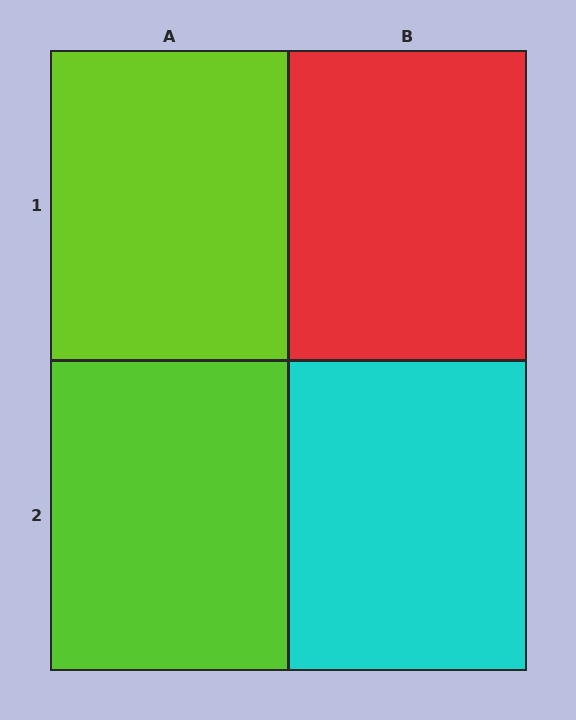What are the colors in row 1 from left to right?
Lime, red.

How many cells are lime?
2 cells are lime.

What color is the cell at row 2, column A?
Lime.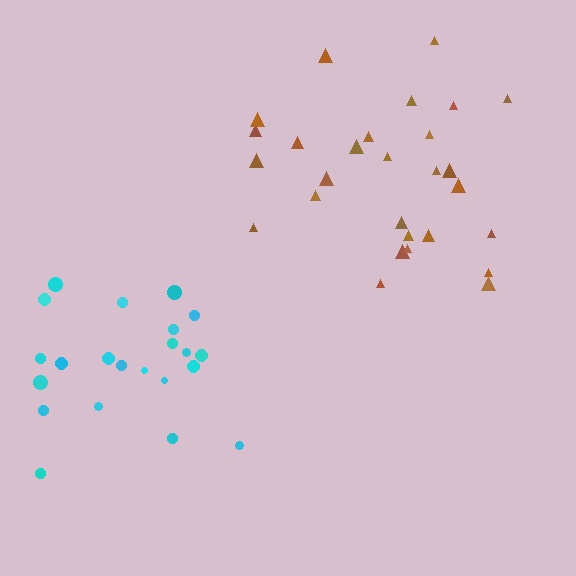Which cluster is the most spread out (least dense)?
Cyan.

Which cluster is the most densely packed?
Brown.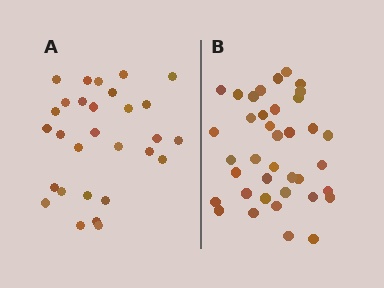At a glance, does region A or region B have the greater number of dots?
Region B (the right region) has more dots.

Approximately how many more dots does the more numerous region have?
Region B has roughly 8 or so more dots than region A.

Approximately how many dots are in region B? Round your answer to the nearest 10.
About 40 dots. (The exact count is 38, which rounds to 40.)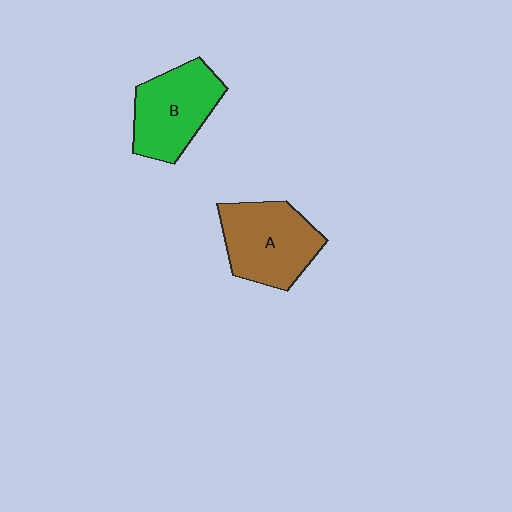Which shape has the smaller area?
Shape B (green).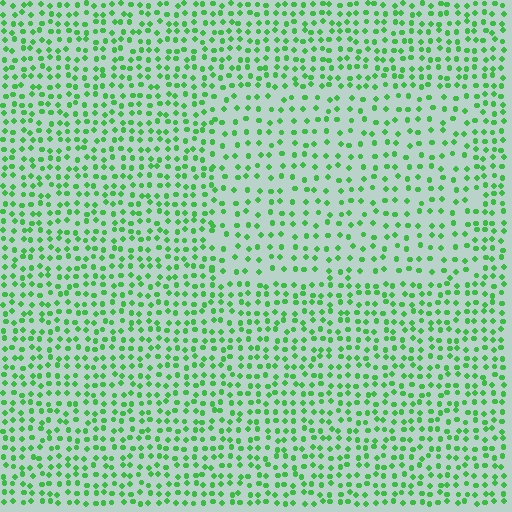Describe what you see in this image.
The image contains small green elements arranged at two different densities. A rectangle-shaped region is visible where the elements are less densely packed than the surrounding area.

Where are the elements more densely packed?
The elements are more densely packed outside the rectangle boundary.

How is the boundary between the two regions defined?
The boundary is defined by a change in element density (approximately 1.6x ratio). All elements are the same color, size, and shape.